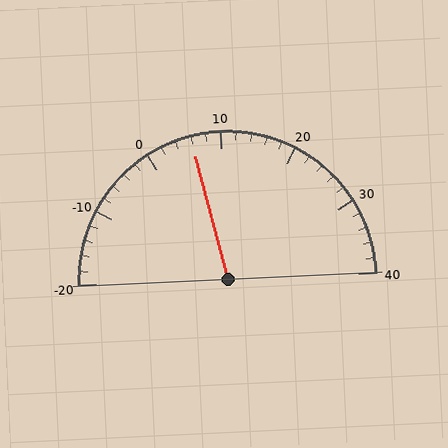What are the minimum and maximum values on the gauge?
The gauge ranges from -20 to 40.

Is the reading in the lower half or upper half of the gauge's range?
The reading is in the lower half of the range (-20 to 40).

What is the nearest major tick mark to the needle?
The nearest major tick mark is 10.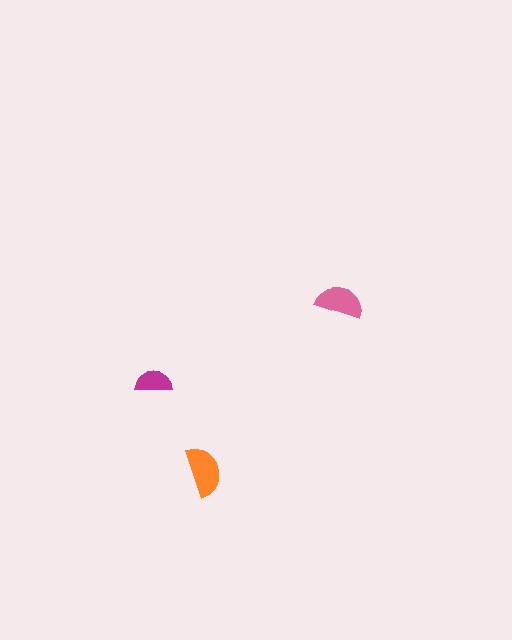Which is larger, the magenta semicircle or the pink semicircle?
The pink one.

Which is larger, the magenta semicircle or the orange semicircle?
The orange one.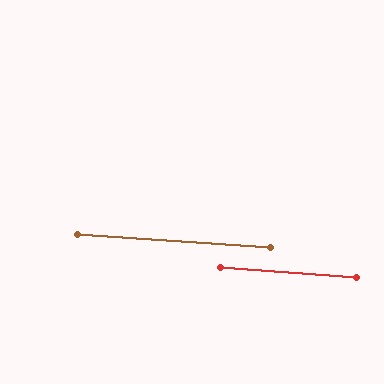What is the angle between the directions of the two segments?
Approximately 0 degrees.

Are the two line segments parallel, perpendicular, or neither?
Parallel — their directions differ by only 0.1°.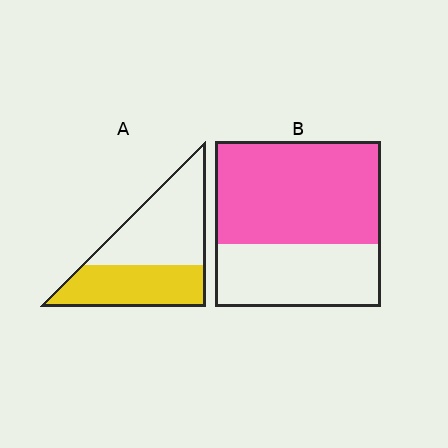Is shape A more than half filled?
No.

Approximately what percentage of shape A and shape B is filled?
A is approximately 45% and B is approximately 60%.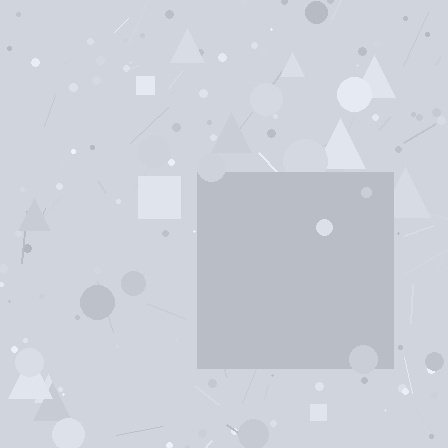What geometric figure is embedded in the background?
A square is embedded in the background.